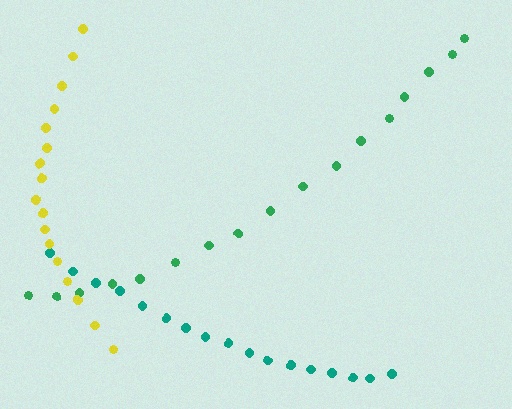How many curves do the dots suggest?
There are 3 distinct paths.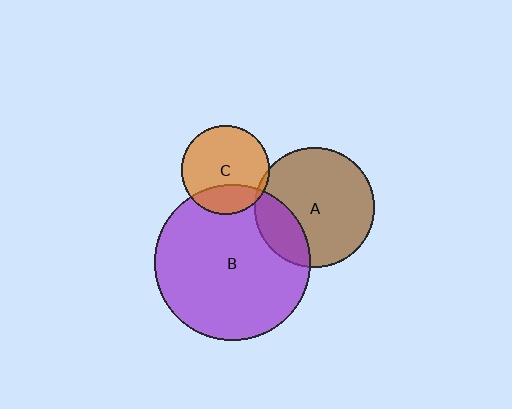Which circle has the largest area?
Circle B (purple).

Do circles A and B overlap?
Yes.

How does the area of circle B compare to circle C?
Approximately 3.1 times.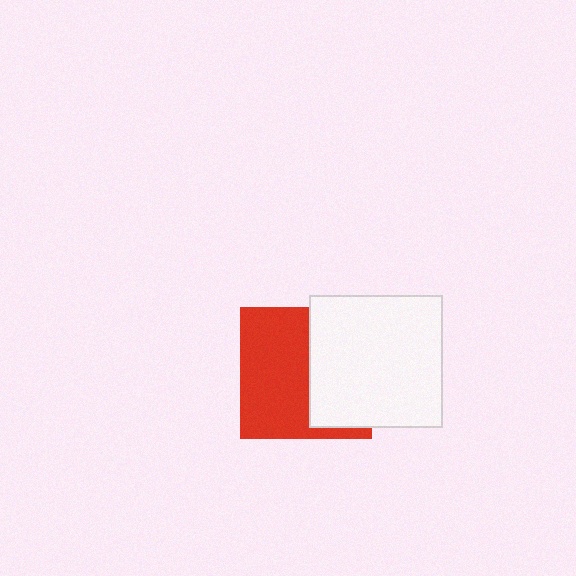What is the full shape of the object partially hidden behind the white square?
The partially hidden object is a red square.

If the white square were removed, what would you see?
You would see the complete red square.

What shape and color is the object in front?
The object in front is a white square.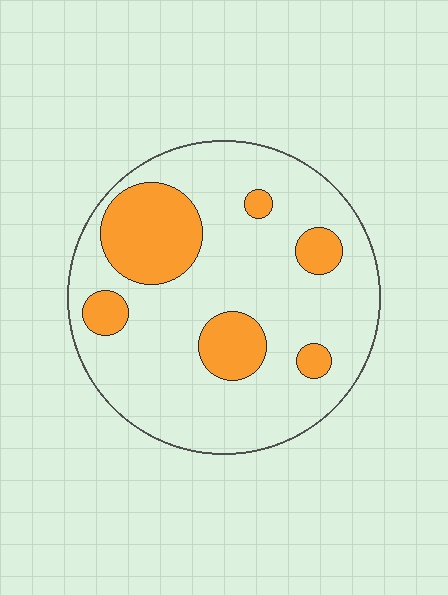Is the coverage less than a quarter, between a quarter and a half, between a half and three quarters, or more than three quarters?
Less than a quarter.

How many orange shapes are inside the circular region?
6.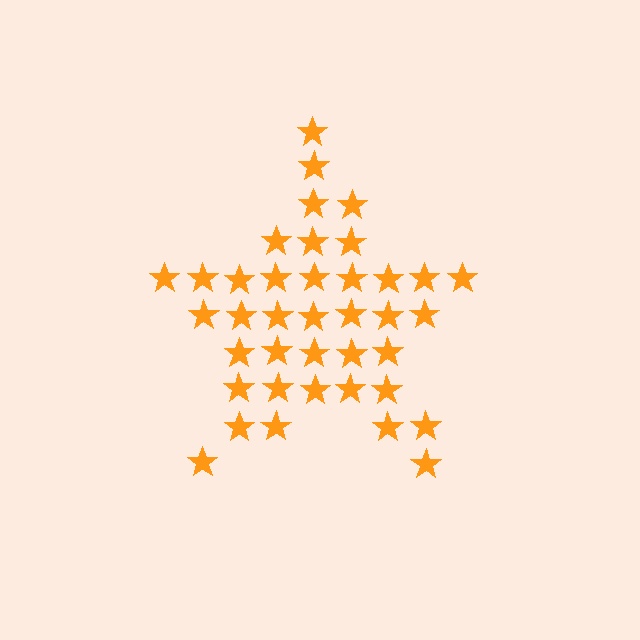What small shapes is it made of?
It is made of small stars.